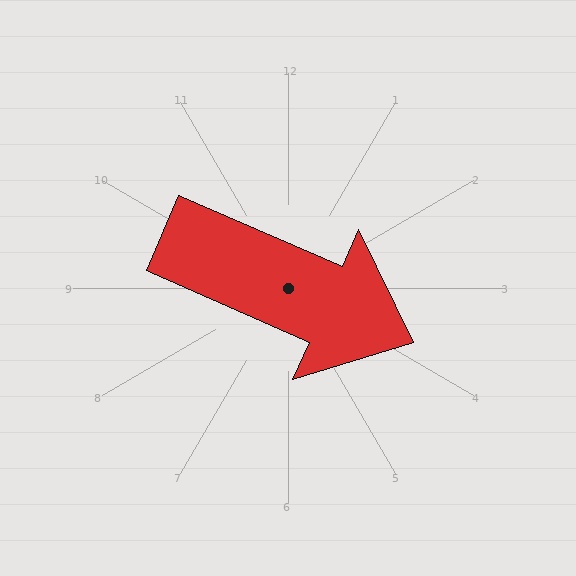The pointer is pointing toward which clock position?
Roughly 4 o'clock.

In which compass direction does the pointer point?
Southeast.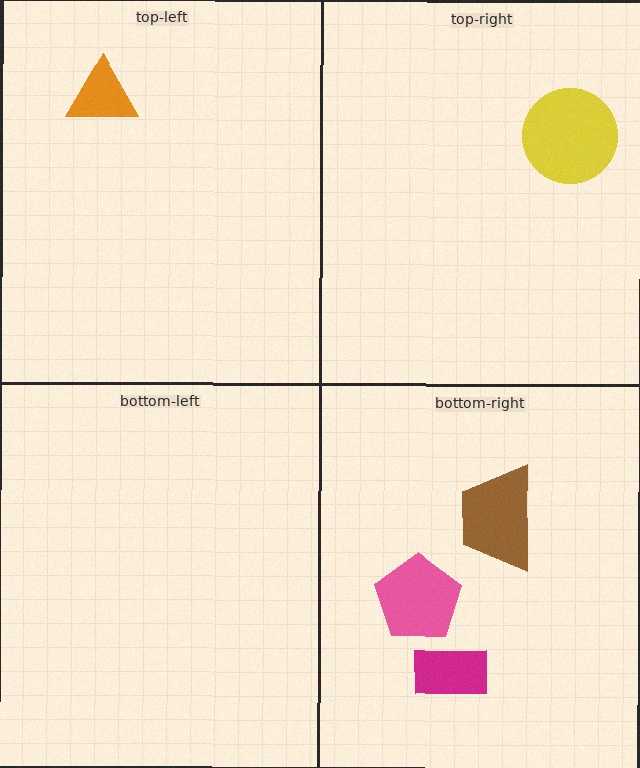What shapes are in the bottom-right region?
The pink pentagon, the magenta rectangle, the brown trapezoid.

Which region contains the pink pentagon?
The bottom-right region.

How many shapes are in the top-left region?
1.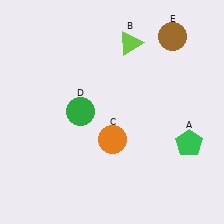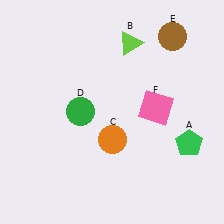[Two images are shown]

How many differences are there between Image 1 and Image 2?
There is 1 difference between the two images.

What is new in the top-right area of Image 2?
A pink square (F) was added in the top-right area of Image 2.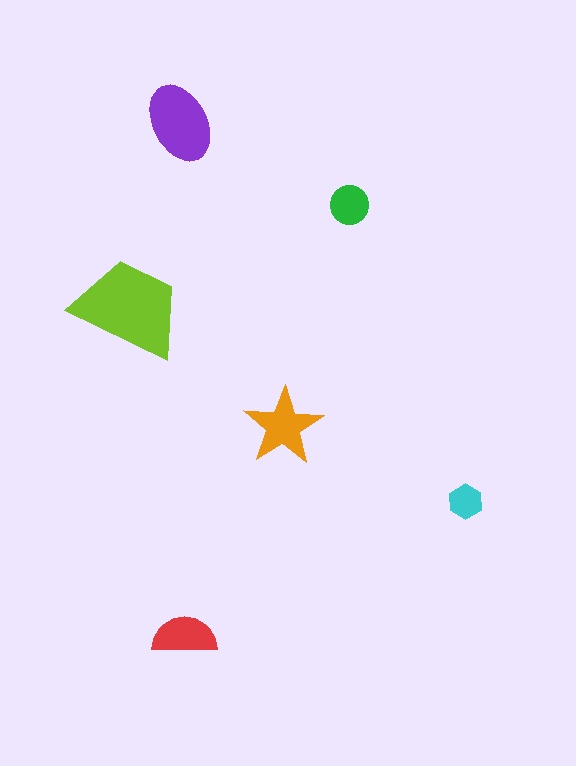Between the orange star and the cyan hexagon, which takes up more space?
The orange star.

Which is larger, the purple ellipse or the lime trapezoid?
The lime trapezoid.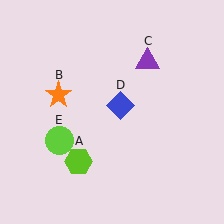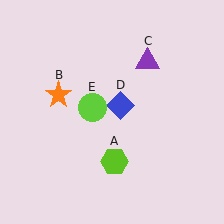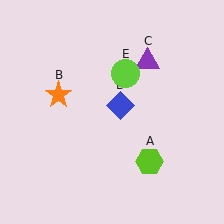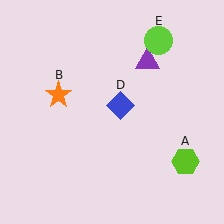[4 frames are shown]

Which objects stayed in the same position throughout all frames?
Orange star (object B) and purple triangle (object C) and blue diamond (object D) remained stationary.